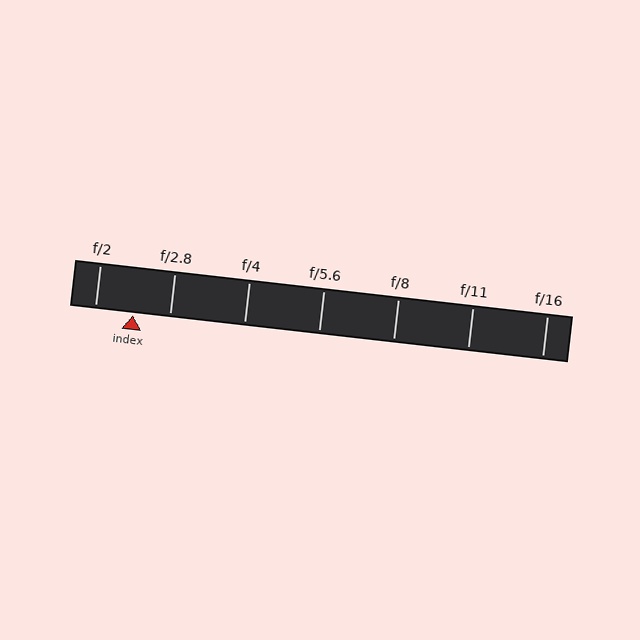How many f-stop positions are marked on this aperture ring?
There are 7 f-stop positions marked.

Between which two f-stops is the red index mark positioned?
The index mark is between f/2 and f/2.8.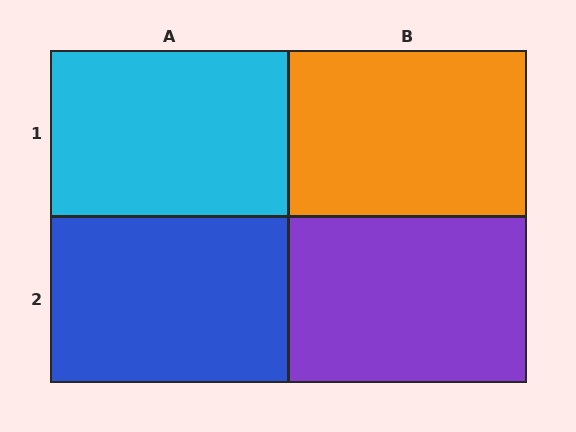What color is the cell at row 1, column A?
Cyan.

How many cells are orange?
1 cell is orange.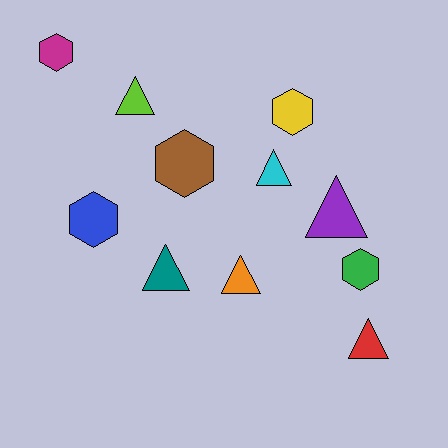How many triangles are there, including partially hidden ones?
There are 6 triangles.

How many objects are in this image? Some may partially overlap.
There are 11 objects.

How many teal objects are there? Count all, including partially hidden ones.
There is 1 teal object.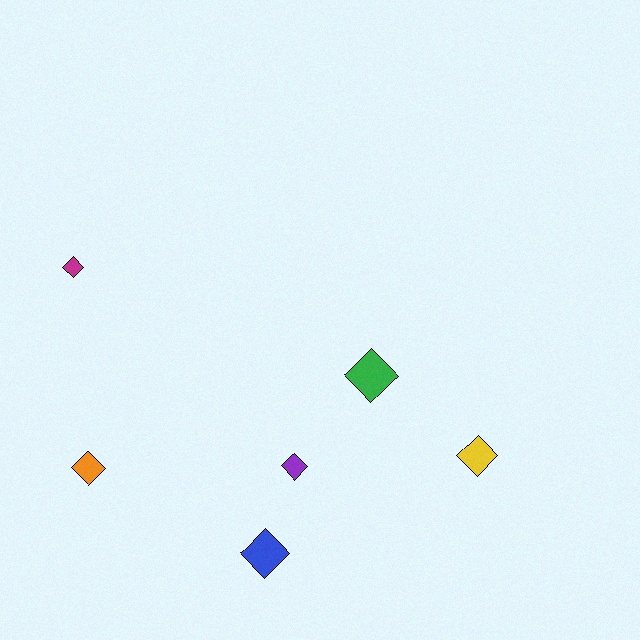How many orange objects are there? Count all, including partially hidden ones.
There is 1 orange object.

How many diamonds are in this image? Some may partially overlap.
There are 6 diamonds.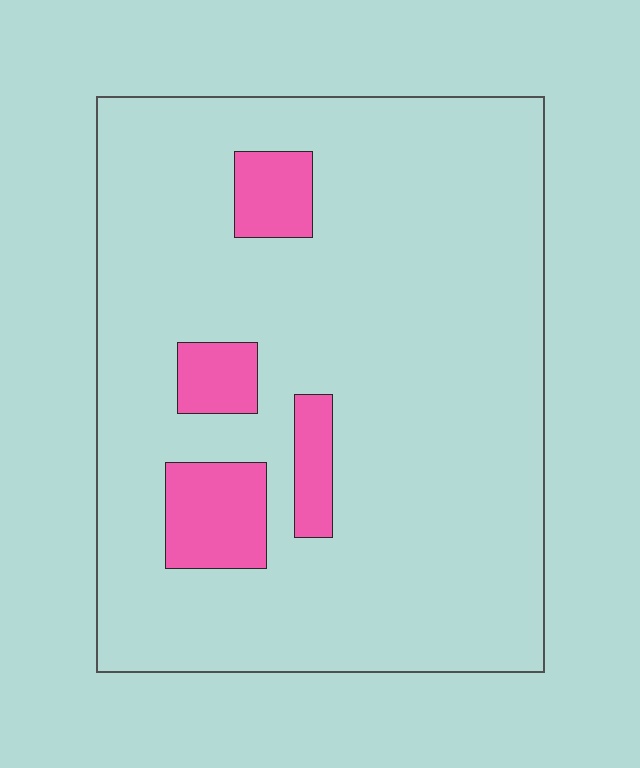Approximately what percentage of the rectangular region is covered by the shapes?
Approximately 10%.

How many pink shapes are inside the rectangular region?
4.